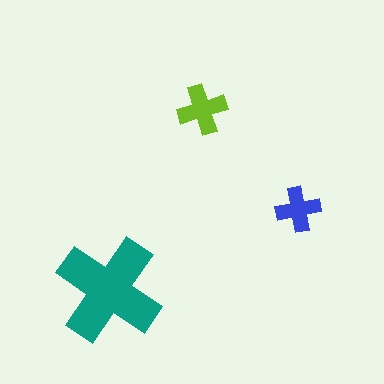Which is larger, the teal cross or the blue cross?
The teal one.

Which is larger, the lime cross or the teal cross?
The teal one.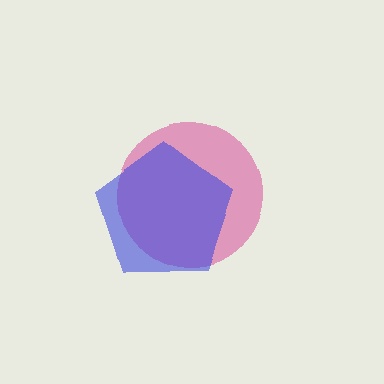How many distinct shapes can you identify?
There are 2 distinct shapes: a magenta circle, a blue pentagon.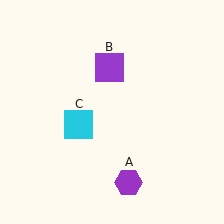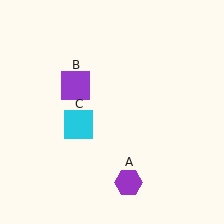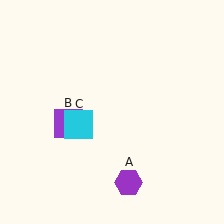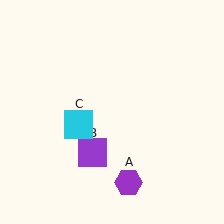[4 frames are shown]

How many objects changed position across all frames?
1 object changed position: purple square (object B).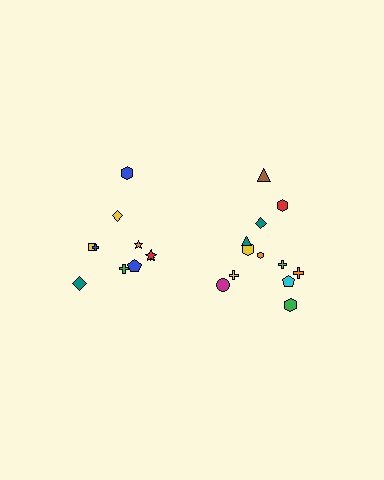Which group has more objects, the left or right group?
The right group.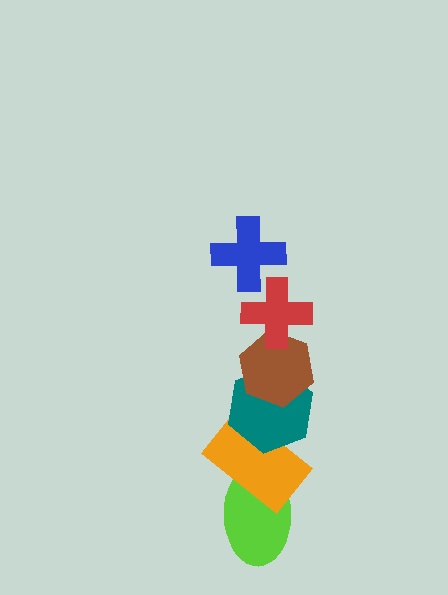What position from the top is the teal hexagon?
The teal hexagon is 4th from the top.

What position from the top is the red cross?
The red cross is 2nd from the top.